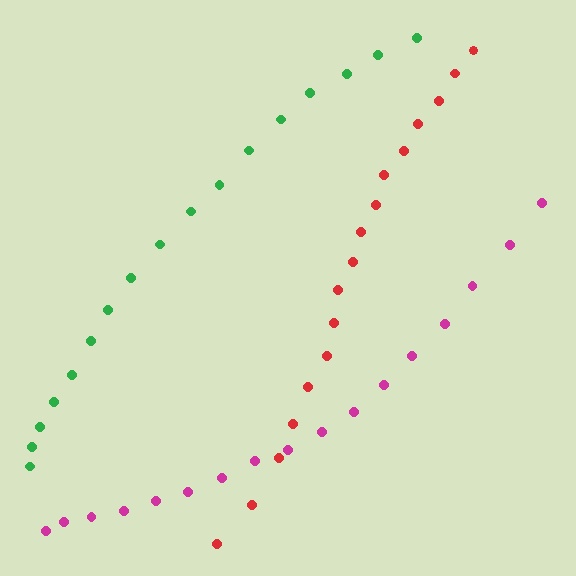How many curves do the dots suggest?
There are 3 distinct paths.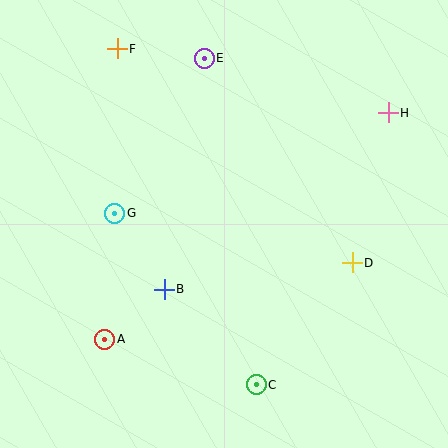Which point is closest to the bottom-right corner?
Point C is closest to the bottom-right corner.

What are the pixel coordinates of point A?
Point A is at (105, 339).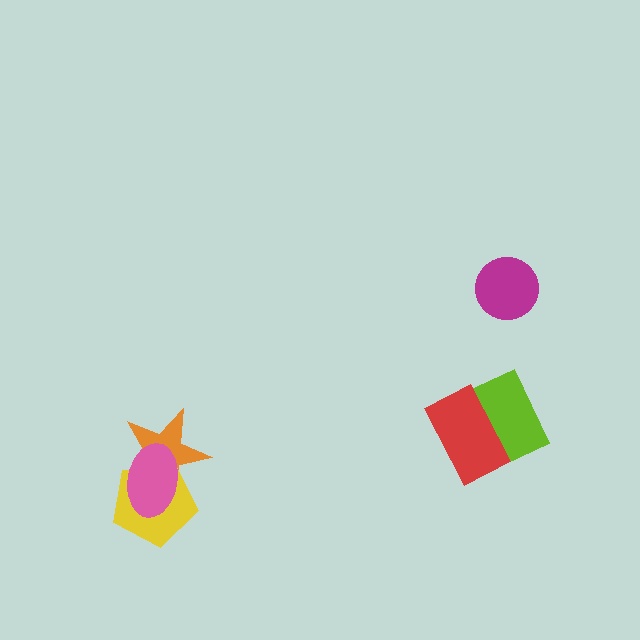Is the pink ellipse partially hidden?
No, no other shape covers it.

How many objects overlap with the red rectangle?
1 object overlaps with the red rectangle.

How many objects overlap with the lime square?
1 object overlaps with the lime square.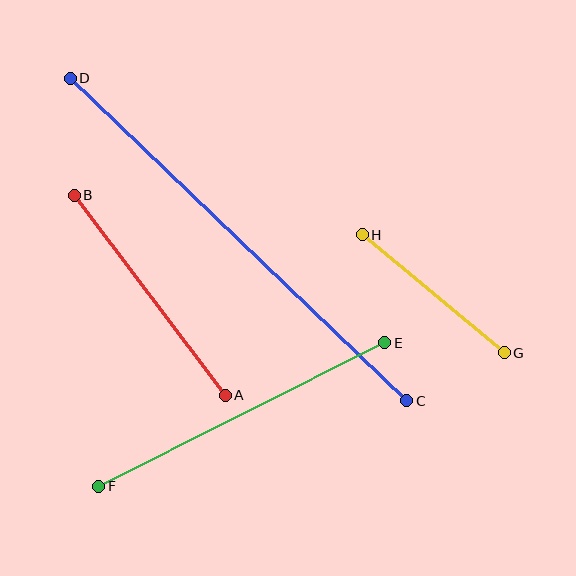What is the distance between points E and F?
The distance is approximately 320 pixels.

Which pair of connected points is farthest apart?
Points C and D are farthest apart.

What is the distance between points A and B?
The distance is approximately 251 pixels.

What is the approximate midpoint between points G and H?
The midpoint is at approximately (433, 294) pixels.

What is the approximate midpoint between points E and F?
The midpoint is at approximately (242, 415) pixels.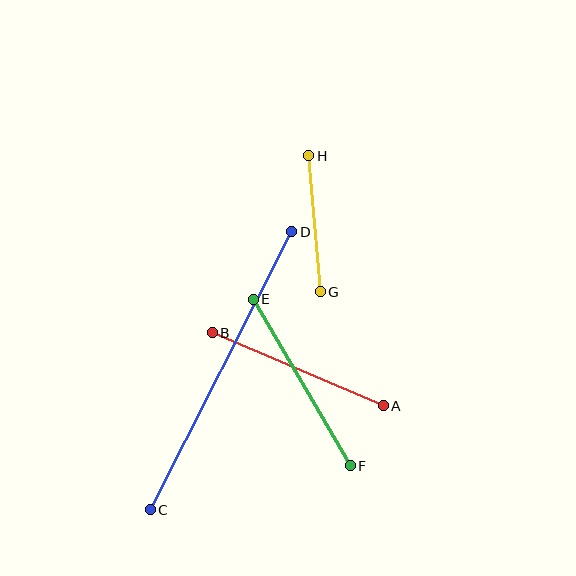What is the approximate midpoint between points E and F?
The midpoint is at approximately (302, 383) pixels.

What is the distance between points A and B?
The distance is approximately 186 pixels.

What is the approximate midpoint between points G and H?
The midpoint is at approximately (315, 224) pixels.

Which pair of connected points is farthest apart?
Points C and D are farthest apart.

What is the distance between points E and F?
The distance is approximately 193 pixels.